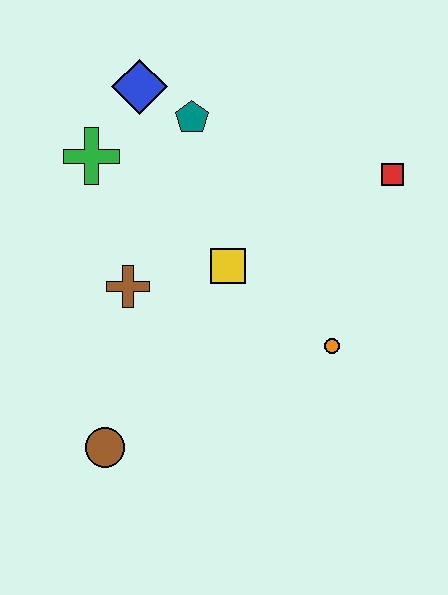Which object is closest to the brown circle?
The brown cross is closest to the brown circle.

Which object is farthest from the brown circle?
The red square is farthest from the brown circle.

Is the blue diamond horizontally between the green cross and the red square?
Yes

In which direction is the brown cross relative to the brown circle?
The brown cross is above the brown circle.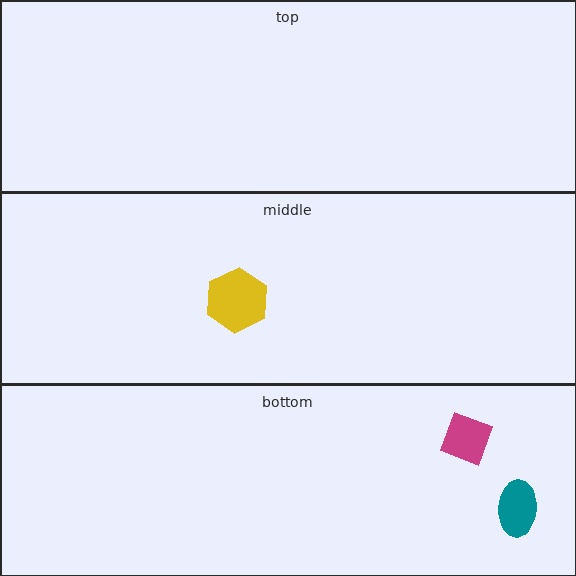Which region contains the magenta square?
The bottom region.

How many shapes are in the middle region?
1.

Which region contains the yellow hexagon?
The middle region.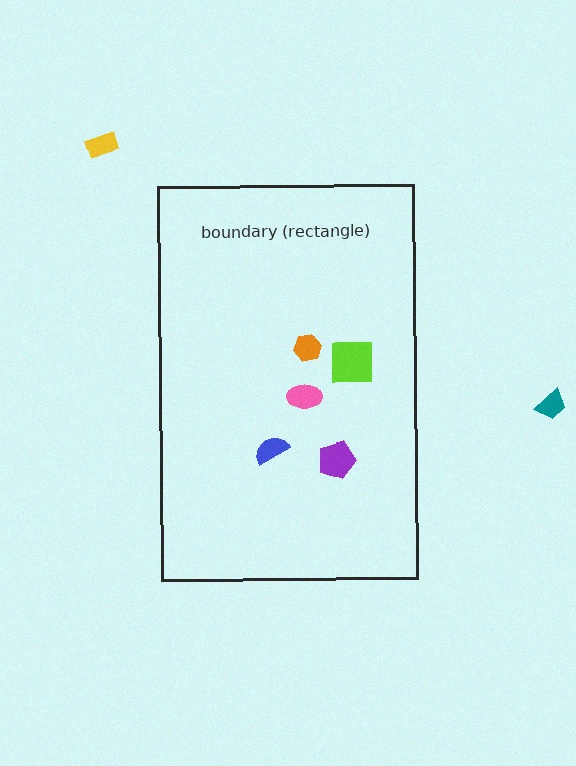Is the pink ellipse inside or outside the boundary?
Inside.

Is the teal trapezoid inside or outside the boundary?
Outside.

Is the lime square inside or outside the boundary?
Inside.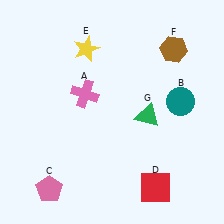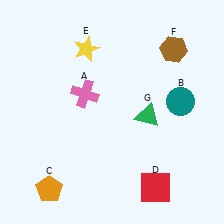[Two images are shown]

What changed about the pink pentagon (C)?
In Image 1, C is pink. In Image 2, it changed to orange.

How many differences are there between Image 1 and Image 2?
There is 1 difference between the two images.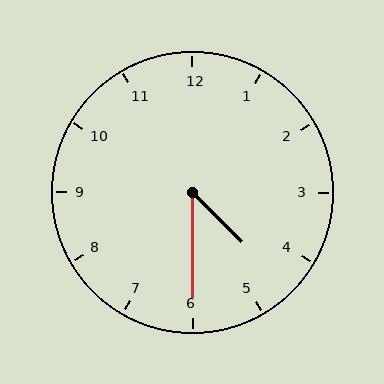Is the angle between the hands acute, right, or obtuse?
It is acute.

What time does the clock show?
4:30.